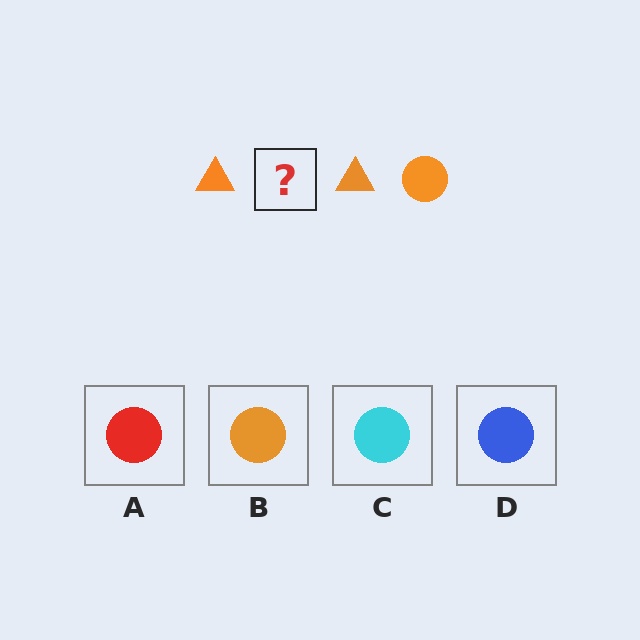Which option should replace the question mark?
Option B.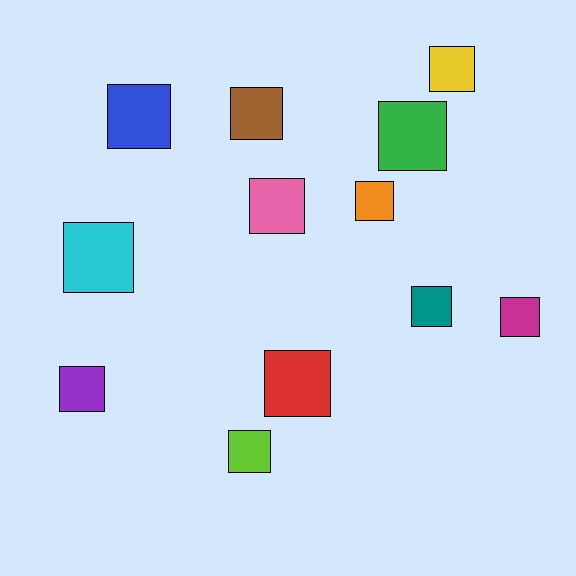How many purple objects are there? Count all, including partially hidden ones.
There is 1 purple object.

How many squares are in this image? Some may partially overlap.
There are 12 squares.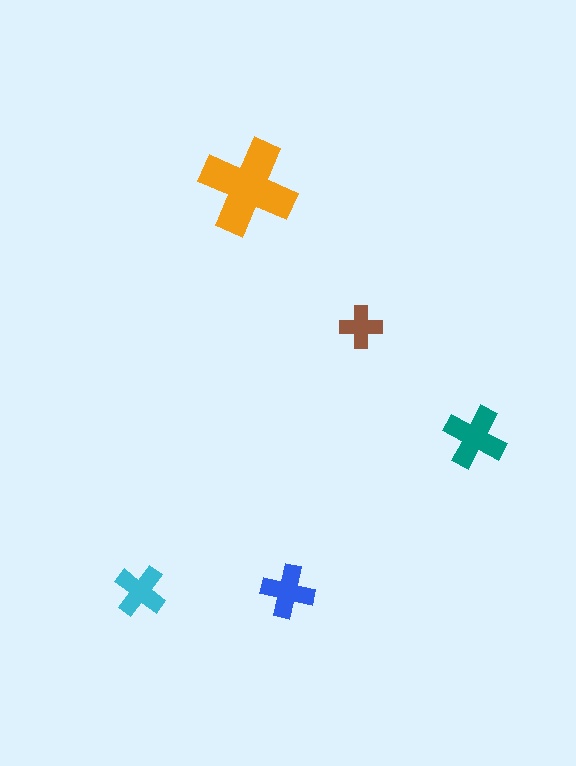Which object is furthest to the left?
The cyan cross is leftmost.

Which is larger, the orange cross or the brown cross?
The orange one.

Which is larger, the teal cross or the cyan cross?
The teal one.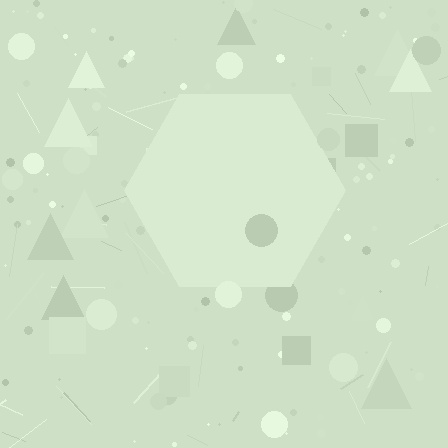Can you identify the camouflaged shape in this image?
The camouflaged shape is a hexagon.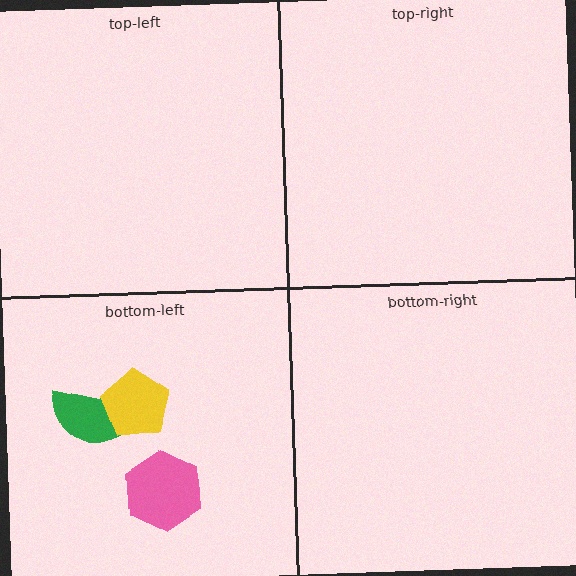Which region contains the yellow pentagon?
The bottom-left region.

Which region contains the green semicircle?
The bottom-left region.